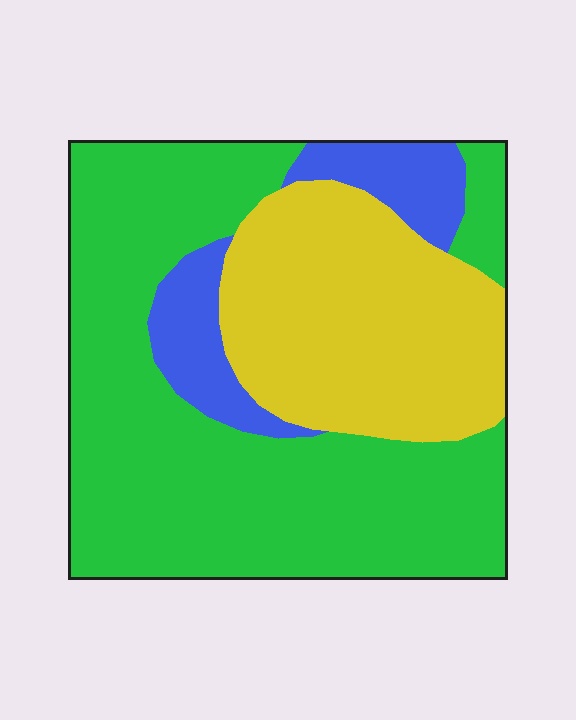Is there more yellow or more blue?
Yellow.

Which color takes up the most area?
Green, at roughly 55%.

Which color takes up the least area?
Blue, at roughly 10%.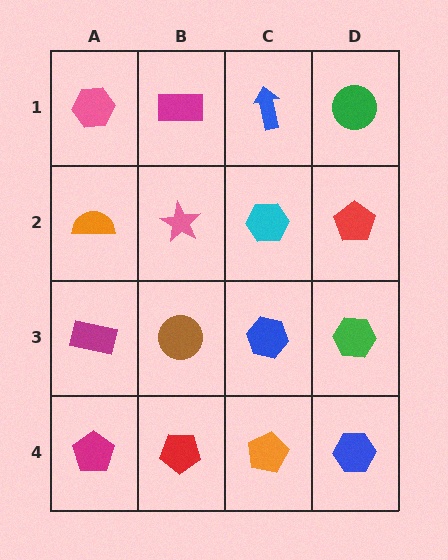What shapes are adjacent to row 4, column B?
A brown circle (row 3, column B), a magenta pentagon (row 4, column A), an orange pentagon (row 4, column C).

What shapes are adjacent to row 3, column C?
A cyan hexagon (row 2, column C), an orange pentagon (row 4, column C), a brown circle (row 3, column B), a green hexagon (row 3, column D).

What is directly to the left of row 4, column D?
An orange pentagon.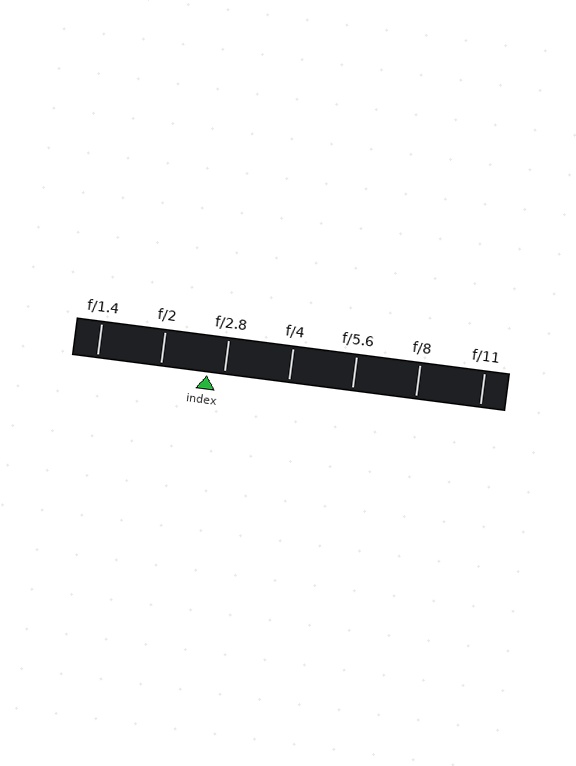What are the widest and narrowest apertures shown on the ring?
The widest aperture shown is f/1.4 and the narrowest is f/11.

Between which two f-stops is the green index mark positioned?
The index mark is between f/2 and f/2.8.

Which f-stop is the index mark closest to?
The index mark is closest to f/2.8.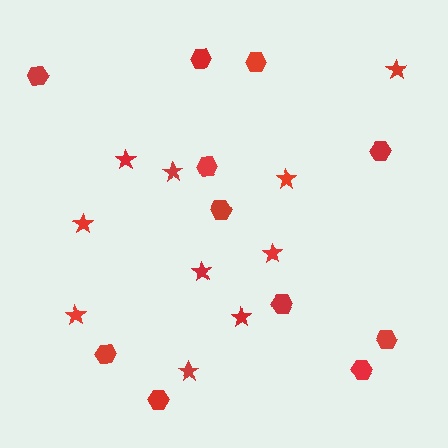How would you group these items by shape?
There are 2 groups: one group of hexagons (11) and one group of stars (10).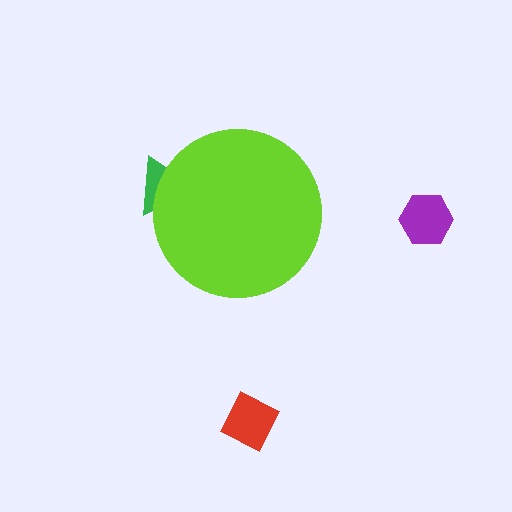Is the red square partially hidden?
No, the red square is fully visible.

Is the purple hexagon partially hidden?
No, the purple hexagon is fully visible.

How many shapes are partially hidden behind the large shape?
1 shape is partially hidden.